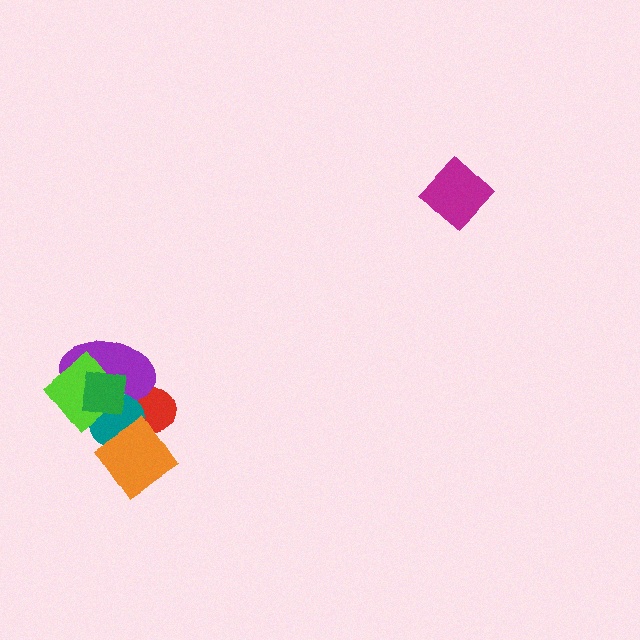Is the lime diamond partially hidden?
Yes, it is partially covered by another shape.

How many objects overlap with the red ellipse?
5 objects overlap with the red ellipse.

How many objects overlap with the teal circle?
5 objects overlap with the teal circle.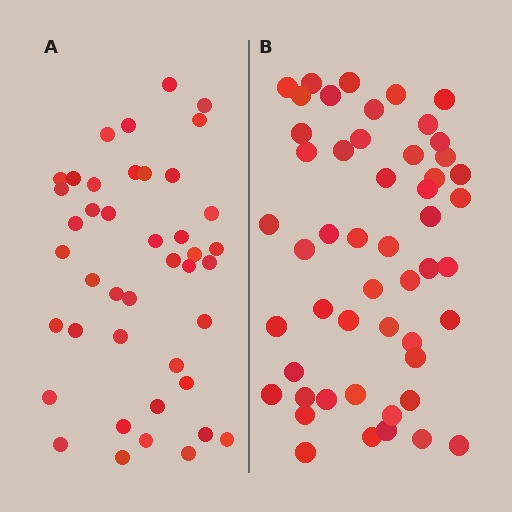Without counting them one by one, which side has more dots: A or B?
Region B (the right region) has more dots.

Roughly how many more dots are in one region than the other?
Region B has roughly 8 or so more dots than region A.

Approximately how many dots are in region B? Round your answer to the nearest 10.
About 50 dots. (The exact count is 51, which rounds to 50.)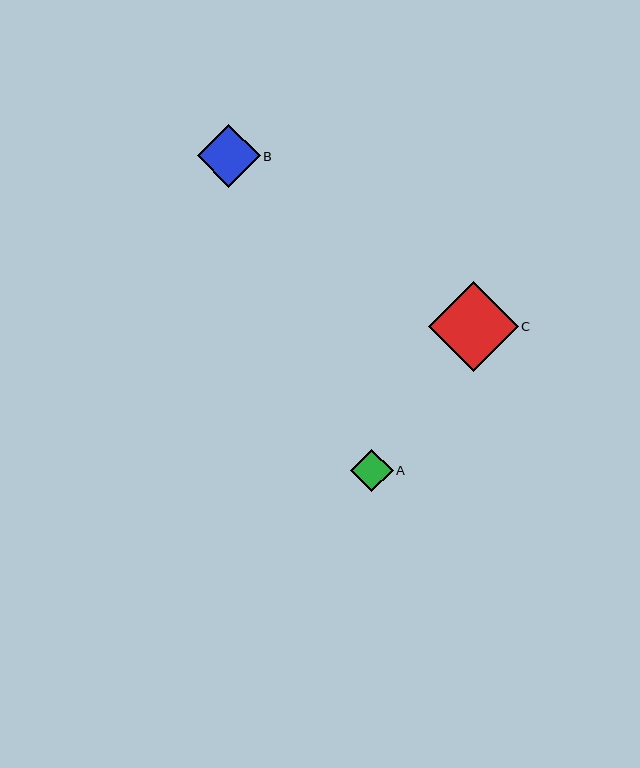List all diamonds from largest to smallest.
From largest to smallest: C, B, A.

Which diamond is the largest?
Diamond C is the largest with a size of approximately 90 pixels.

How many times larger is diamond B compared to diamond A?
Diamond B is approximately 1.5 times the size of diamond A.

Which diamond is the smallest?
Diamond A is the smallest with a size of approximately 42 pixels.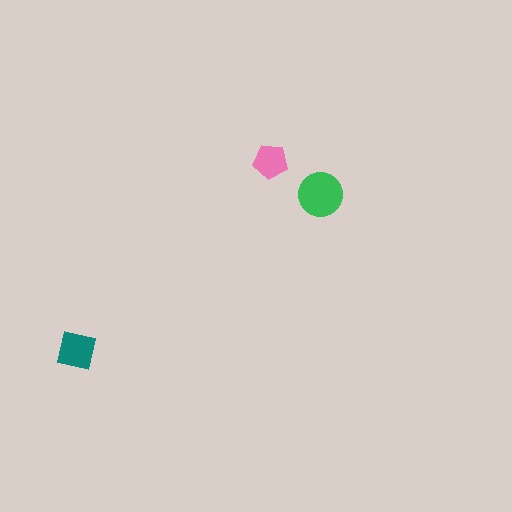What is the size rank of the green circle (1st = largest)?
1st.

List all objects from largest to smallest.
The green circle, the teal square, the pink pentagon.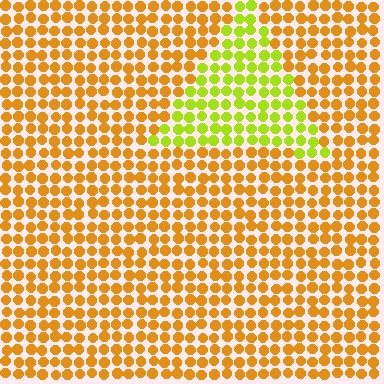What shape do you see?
I see a triangle.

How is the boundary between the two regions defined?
The boundary is defined purely by a slight shift in hue (about 43 degrees). Spacing, size, and orientation are identical on both sides.